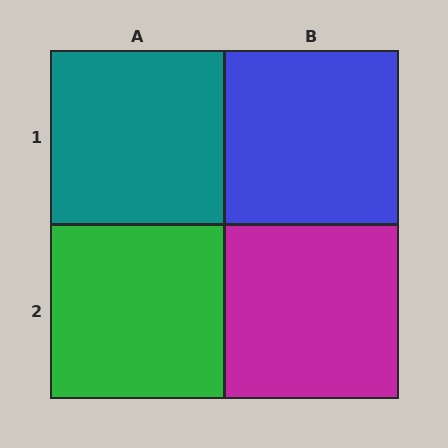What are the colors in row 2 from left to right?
Green, magenta.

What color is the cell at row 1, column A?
Teal.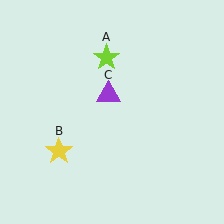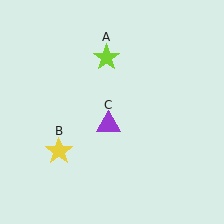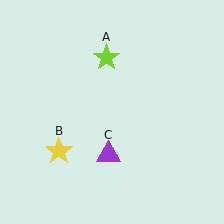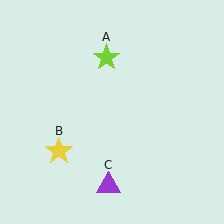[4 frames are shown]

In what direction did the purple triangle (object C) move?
The purple triangle (object C) moved down.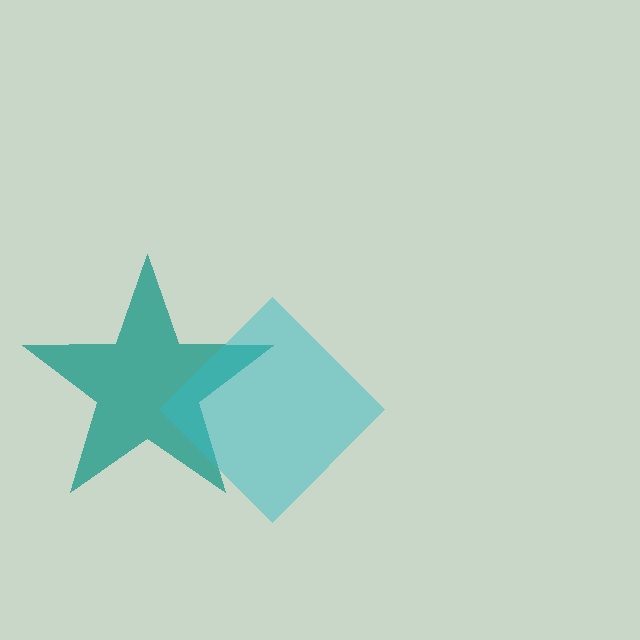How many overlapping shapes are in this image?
There are 2 overlapping shapes in the image.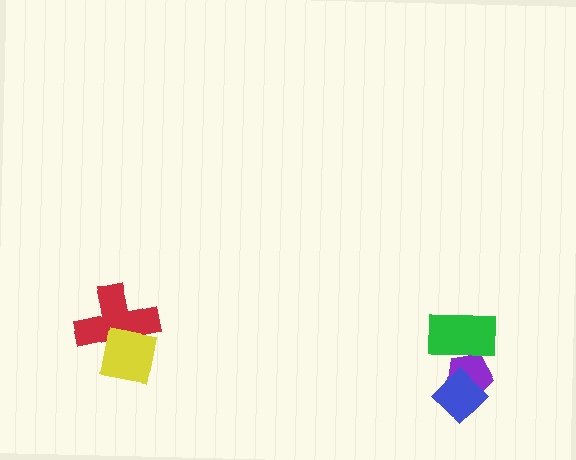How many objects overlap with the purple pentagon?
2 objects overlap with the purple pentagon.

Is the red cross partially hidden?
Yes, it is partially covered by another shape.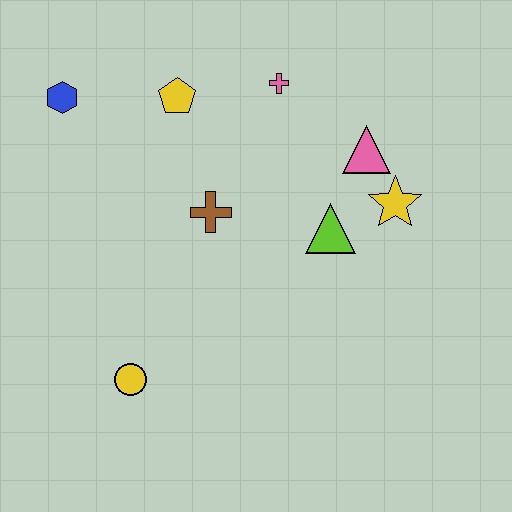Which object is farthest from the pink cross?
The yellow circle is farthest from the pink cross.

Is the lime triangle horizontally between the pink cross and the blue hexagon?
No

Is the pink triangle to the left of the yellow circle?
No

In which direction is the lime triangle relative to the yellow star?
The lime triangle is to the left of the yellow star.